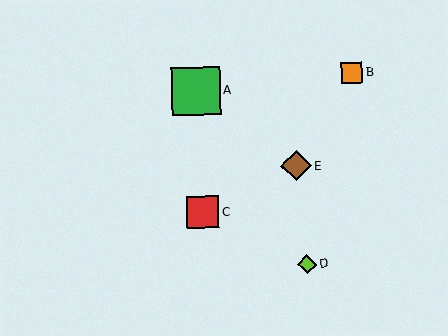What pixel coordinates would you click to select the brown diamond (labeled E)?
Click at (296, 166) to select the brown diamond E.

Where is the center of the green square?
The center of the green square is at (196, 91).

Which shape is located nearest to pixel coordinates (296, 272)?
The lime diamond (labeled D) at (307, 264) is nearest to that location.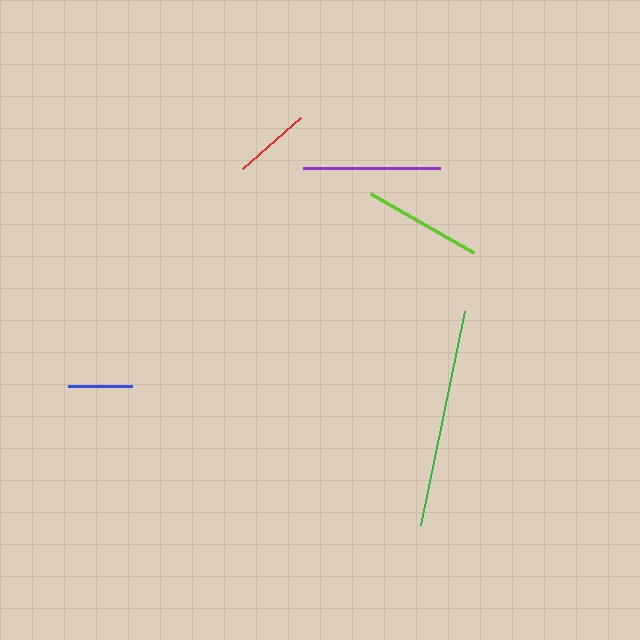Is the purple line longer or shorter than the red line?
The purple line is longer than the red line.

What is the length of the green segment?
The green segment is approximately 218 pixels long.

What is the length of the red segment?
The red segment is approximately 77 pixels long.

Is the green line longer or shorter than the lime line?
The green line is longer than the lime line.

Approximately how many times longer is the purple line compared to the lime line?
The purple line is approximately 1.2 times the length of the lime line.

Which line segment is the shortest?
The blue line is the shortest at approximately 65 pixels.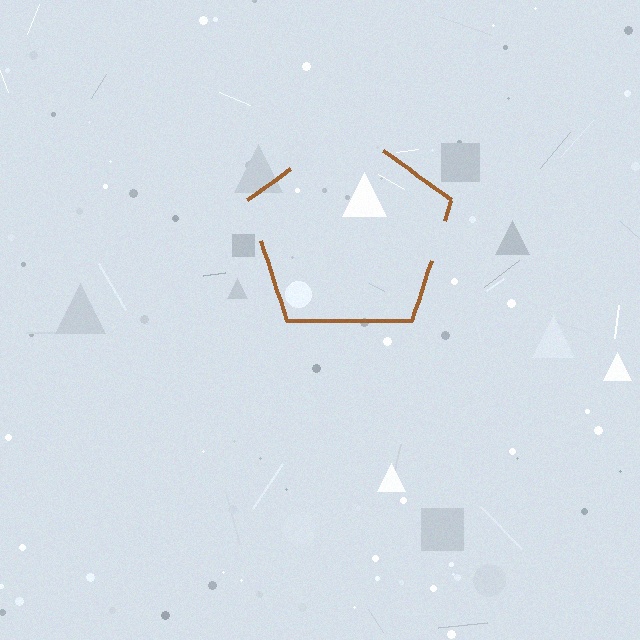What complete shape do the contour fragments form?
The contour fragments form a pentagon.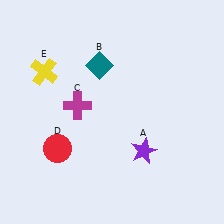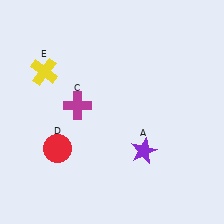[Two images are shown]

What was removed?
The teal diamond (B) was removed in Image 2.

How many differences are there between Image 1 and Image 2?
There is 1 difference between the two images.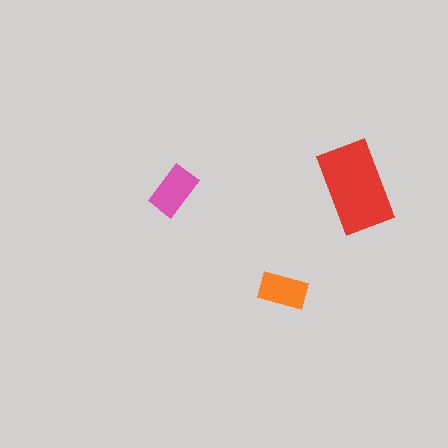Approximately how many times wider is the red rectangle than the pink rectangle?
About 2 times wider.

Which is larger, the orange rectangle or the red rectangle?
The red one.